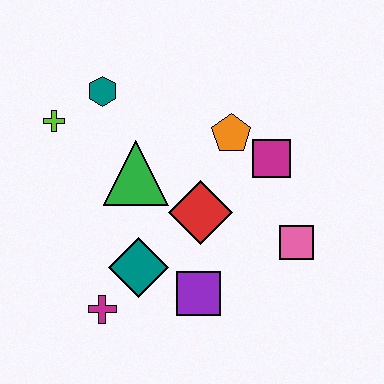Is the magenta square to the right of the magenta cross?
Yes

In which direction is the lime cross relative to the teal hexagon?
The lime cross is to the left of the teal hexagon.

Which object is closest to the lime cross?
The teal hexagon is closest to the lime cross.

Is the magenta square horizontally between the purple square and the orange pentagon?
No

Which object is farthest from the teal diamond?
The teal hexagon is farthest from the teal diamond.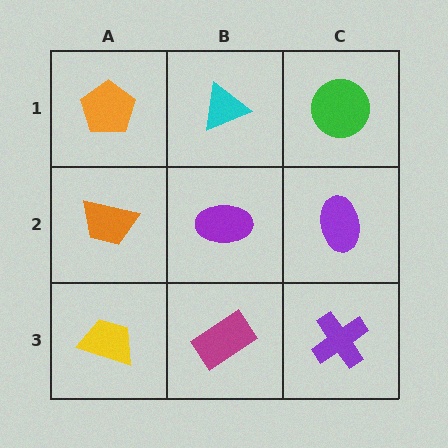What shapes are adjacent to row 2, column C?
A green circle (row 1, column C), a purple cross (row 3, column C), a purple ellipse (row 2, column B).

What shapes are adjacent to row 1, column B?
A purple ellipse (row 2, column B), an orange pentagon (row 1, column A), a green circle (row 1, column C).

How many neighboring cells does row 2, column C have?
3.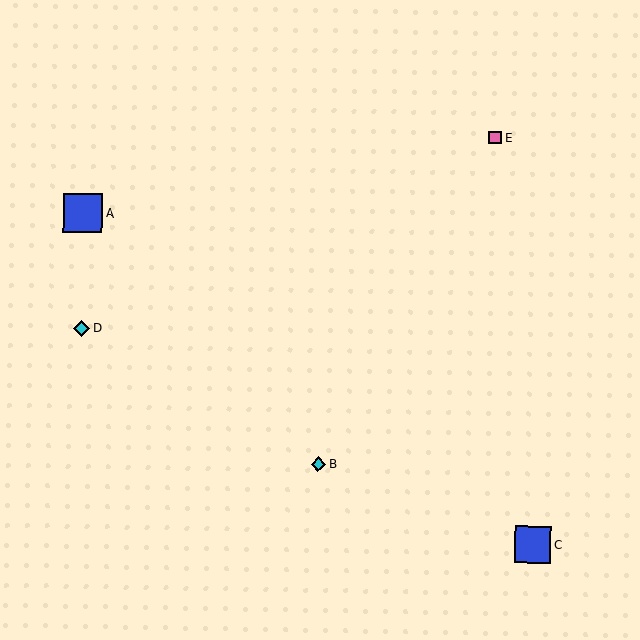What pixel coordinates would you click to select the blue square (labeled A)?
Click at (83, 213) to select the blue square A.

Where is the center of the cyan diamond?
The center of the cyan diamond is at (318, 464).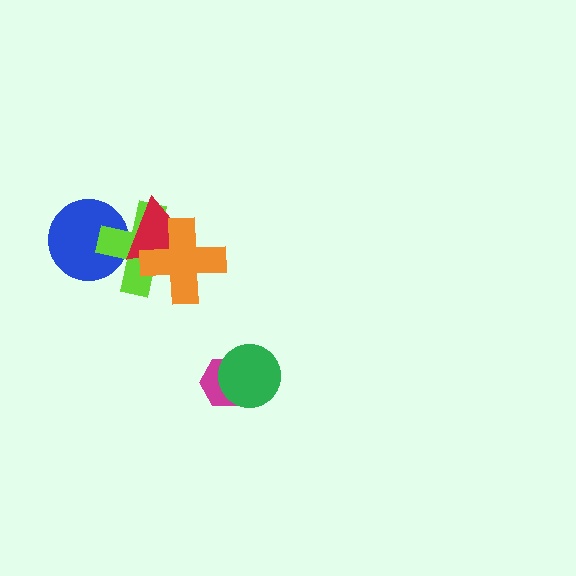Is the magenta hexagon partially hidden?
Yes, it is partially covered by another shape.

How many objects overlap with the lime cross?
3 objects overlap with the lime cross.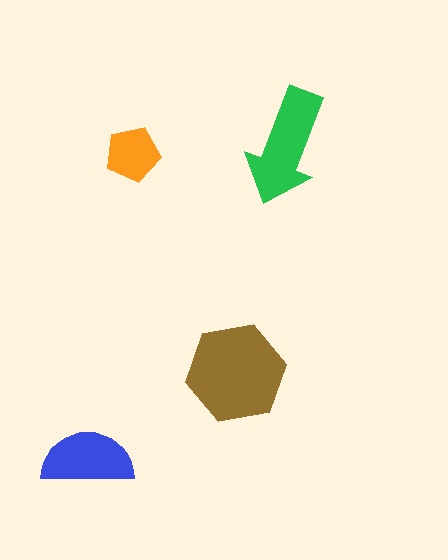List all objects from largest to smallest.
The brown hexagon, the green arrow, the blue semicircle, the orange pentagon.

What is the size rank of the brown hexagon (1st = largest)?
1st.